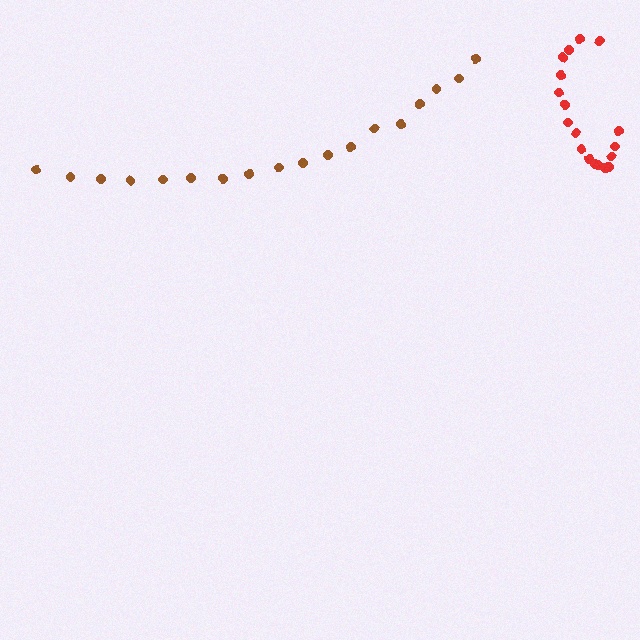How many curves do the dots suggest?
There are 2 distinct paths.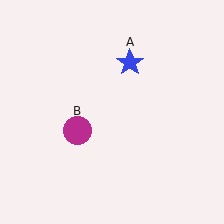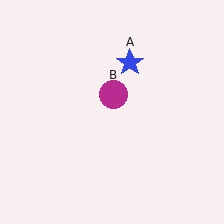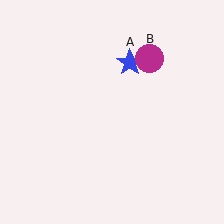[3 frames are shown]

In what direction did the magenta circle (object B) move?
The magenta circle (object B) moved up and to the right.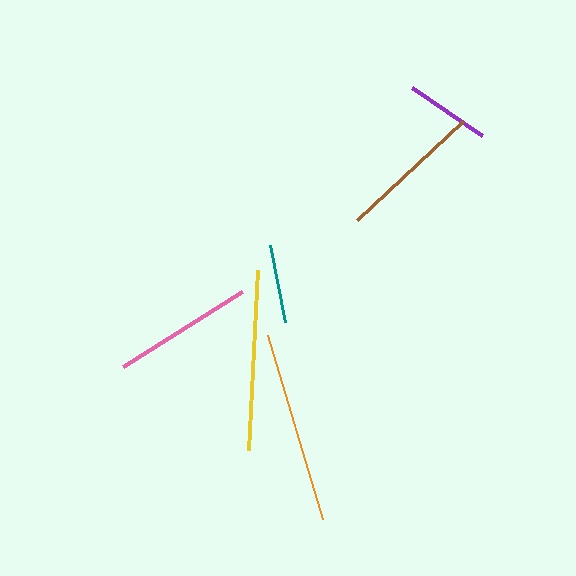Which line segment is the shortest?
The teal line is the shortest at approximately 78 pixels.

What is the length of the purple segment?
The purple segment is approximately 85 pixels long.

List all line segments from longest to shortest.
From longest to shortest: orange, yellow, brown, pink, purple, teal.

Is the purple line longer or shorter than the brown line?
The brown line is longer than the purple line.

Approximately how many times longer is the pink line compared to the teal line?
The pink line is approximately 1.8 times the length of the teal line.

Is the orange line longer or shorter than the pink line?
The orange line is longer than the pink line.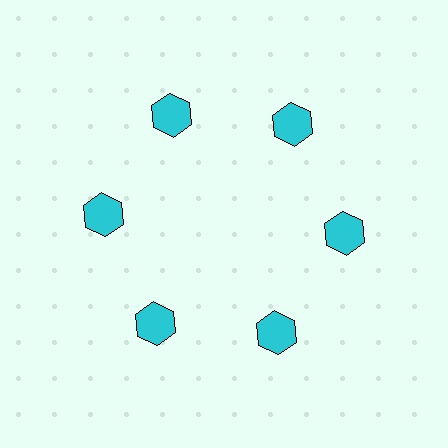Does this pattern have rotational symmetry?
Yes, this pattern has 6-fold rotational symmetry. It looks the same after rotating 60 degrees around the center.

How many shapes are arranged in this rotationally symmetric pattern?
There are 6 shapes, arranged in 6 groups of 1.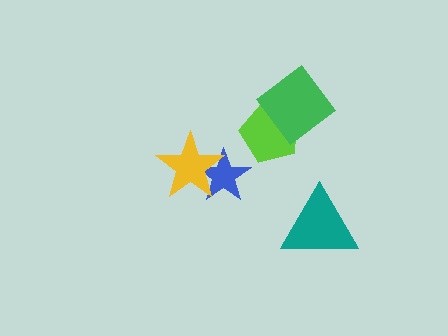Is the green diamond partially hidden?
No, no other shape covers it.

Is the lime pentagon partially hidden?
Yes, it is partially covered by another shape.